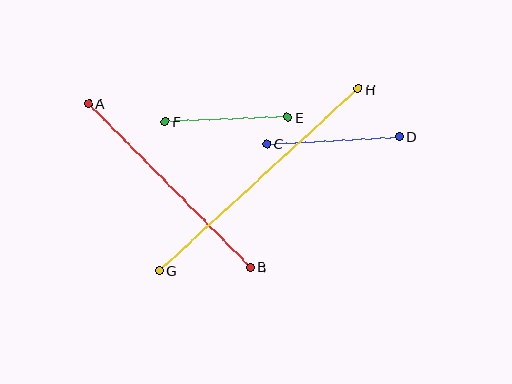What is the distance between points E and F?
The distance is approximately 122 pixels.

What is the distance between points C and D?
The distance is approximately 133 pixels.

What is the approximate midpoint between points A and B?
The midpoint is at approximately (169, 185) pixels.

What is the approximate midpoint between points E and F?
The midpoint is at approximately (226, 120) pixels.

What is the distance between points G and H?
The distance is approximately 269 pixels.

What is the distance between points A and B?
The distance is approximately 230 pixels.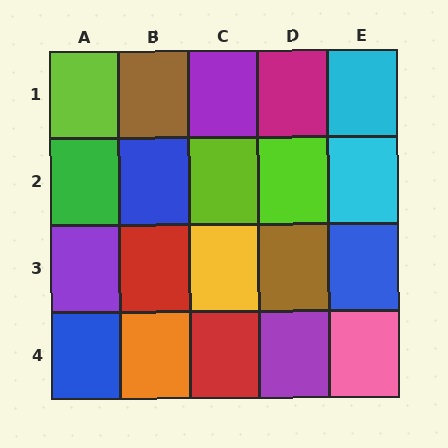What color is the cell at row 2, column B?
Blue.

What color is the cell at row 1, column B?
Brown.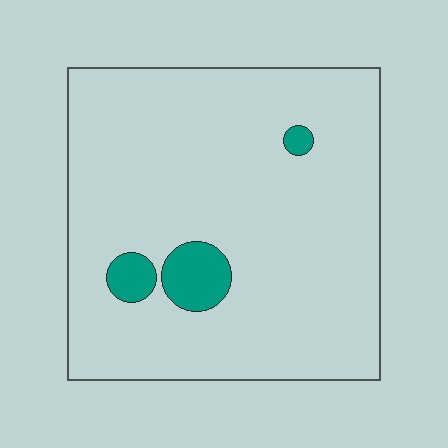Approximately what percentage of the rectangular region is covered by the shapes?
Approximately 5%.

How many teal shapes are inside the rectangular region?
3.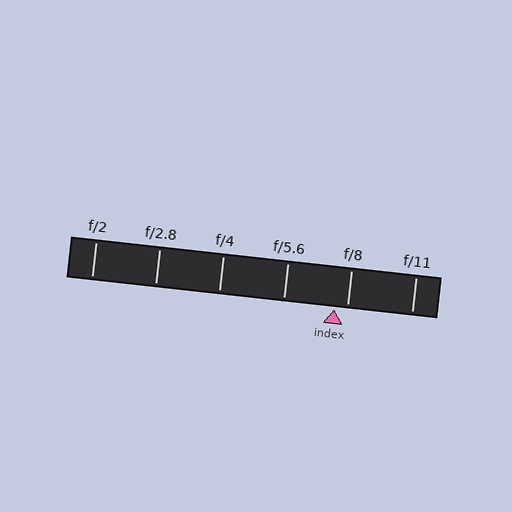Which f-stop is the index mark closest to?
The index mark is closest to f/8.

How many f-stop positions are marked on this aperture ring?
There are 6 f-stop positions marked.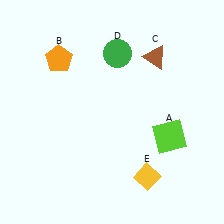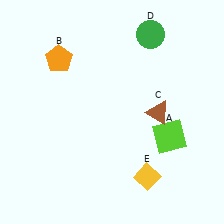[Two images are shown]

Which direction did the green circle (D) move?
The green circle (D) moved right.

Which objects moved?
The objects that moved are: the brown triangle (C), the green circle (D).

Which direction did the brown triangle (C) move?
The brown triangle (C) moved down.